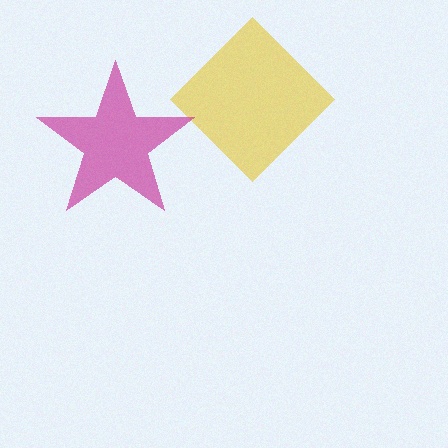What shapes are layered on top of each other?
The layered shapes are: a yellow diamond, a magenta star.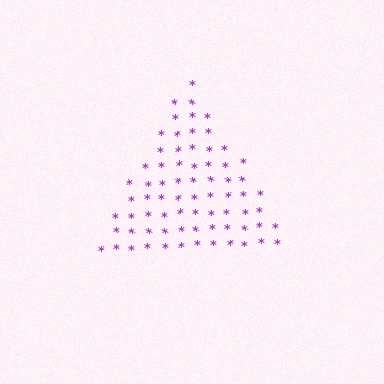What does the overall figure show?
The overall figure shows a triangle.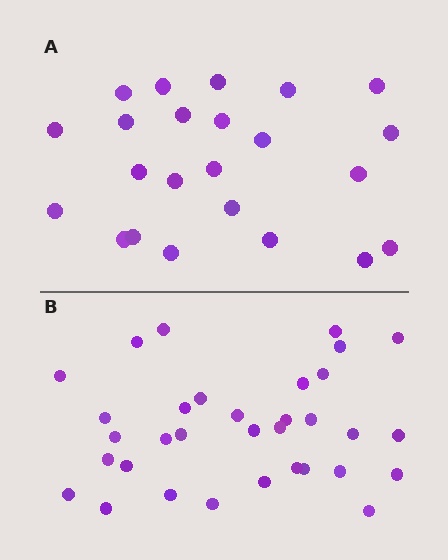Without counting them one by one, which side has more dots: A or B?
Region B (the bottom region) has more dots.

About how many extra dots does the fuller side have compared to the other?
Region B has roughly 10 or so more dots than region A.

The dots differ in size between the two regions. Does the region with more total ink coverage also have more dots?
No. Region A has more total ink coverage because its dots are larger, but region B actually contains more individual dots. Total area can be misleading — the number of items is what matters here.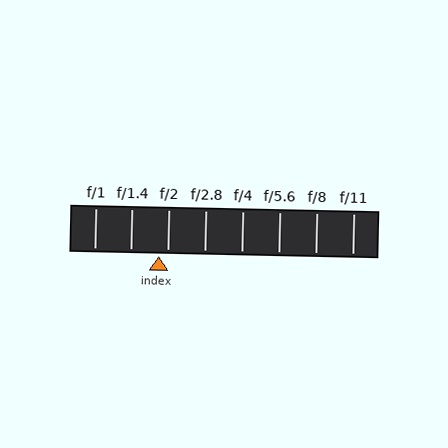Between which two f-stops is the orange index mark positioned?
The index mark is between f/1.4 and f/2.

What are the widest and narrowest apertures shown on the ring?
The widest aperture shown is f/1 and the narrowest is f/11.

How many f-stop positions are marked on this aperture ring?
There are 8 f-stop positions marked.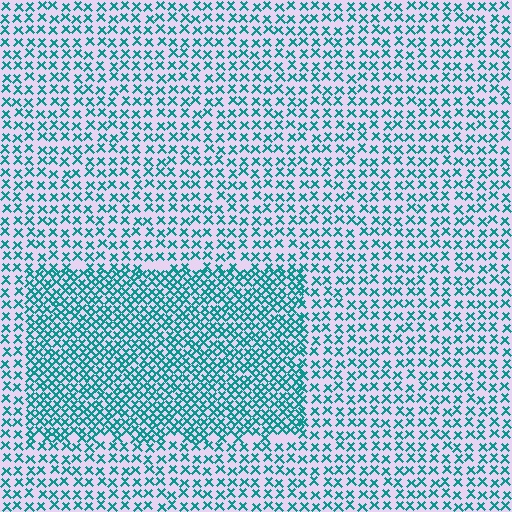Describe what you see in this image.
The image contains small teal elements arranged at two different densities. A rectangle-shaped region is visible where the elements are more densely packed than the surrounding area.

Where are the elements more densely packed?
The elements are more densely packed inside the rectangle boundary.